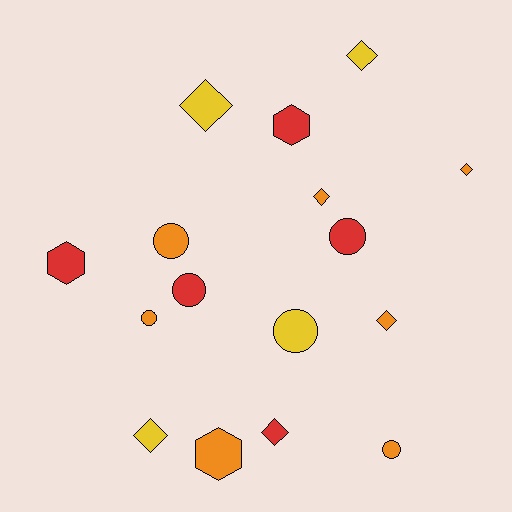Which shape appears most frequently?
Diamond, with 7 objects.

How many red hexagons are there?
There are 2 red hexagons.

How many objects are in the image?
There are 16 objects.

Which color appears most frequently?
Orange, with 7 objects.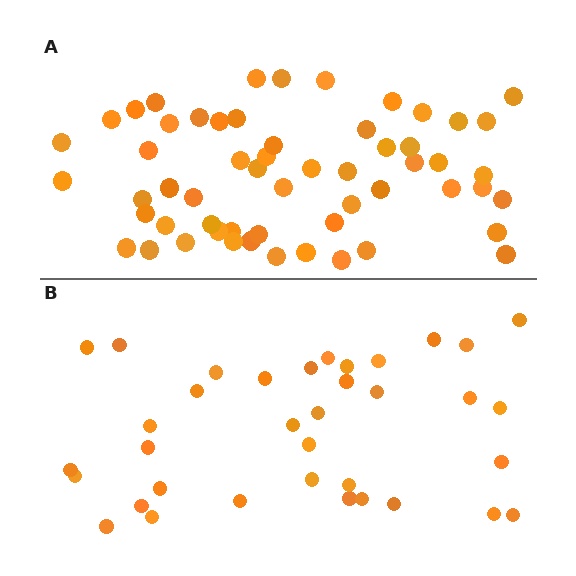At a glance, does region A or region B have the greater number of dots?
Region A (the top region) has more dots.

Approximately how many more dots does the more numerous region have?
Region A has approximately 20 more dots than region B.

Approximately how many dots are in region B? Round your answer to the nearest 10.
About 40 dots. (The exact count is 36, which rounds to 40.)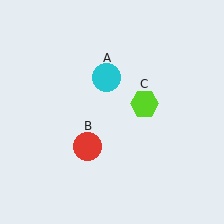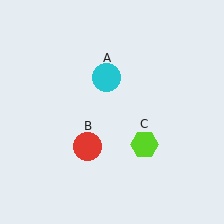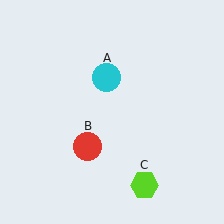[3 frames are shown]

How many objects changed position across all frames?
1 object changed position: lime hexagon (object C).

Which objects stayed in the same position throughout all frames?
Cyan circle (object A) and red circle (object B) remained stationary.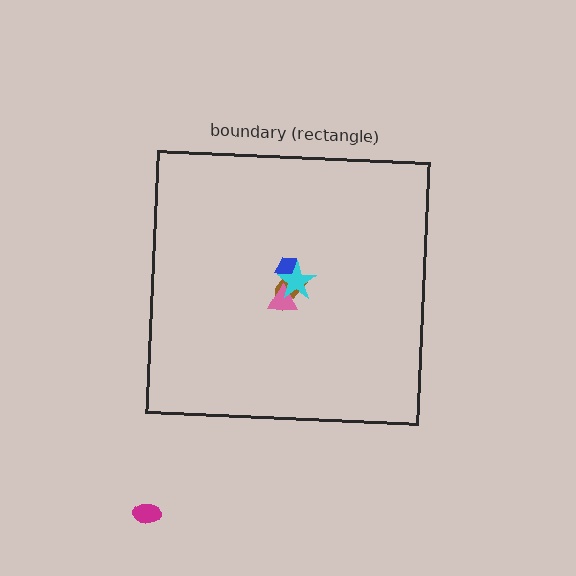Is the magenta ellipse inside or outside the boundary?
Outside.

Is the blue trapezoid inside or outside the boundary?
Inside.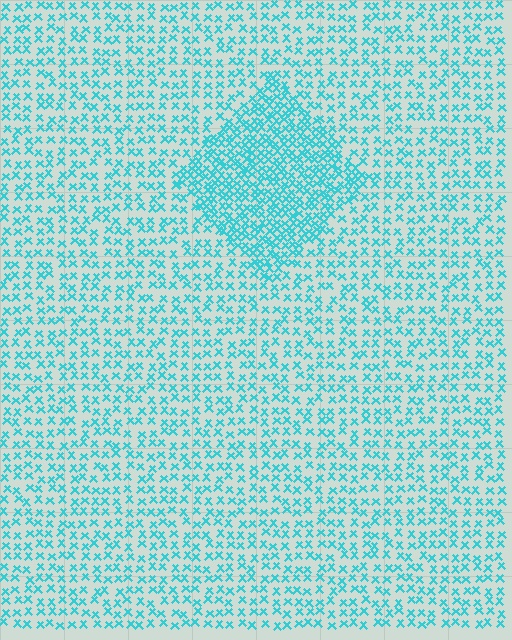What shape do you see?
I see a diamond.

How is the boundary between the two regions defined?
The boundary is defined by a change in element density (approximately 2.1x ratio). All elements are the same color, size, and shape.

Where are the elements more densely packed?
The elements are more densely packed inside the diamond boundary.